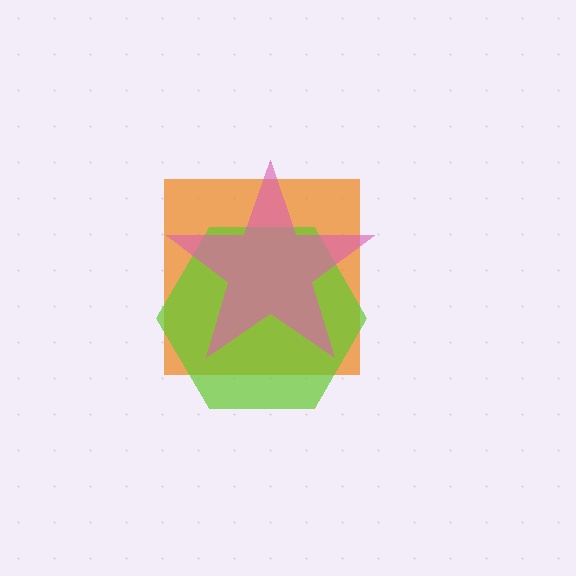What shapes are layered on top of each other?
The layered shapes are: an orange square, a lime hexagon, a pink star.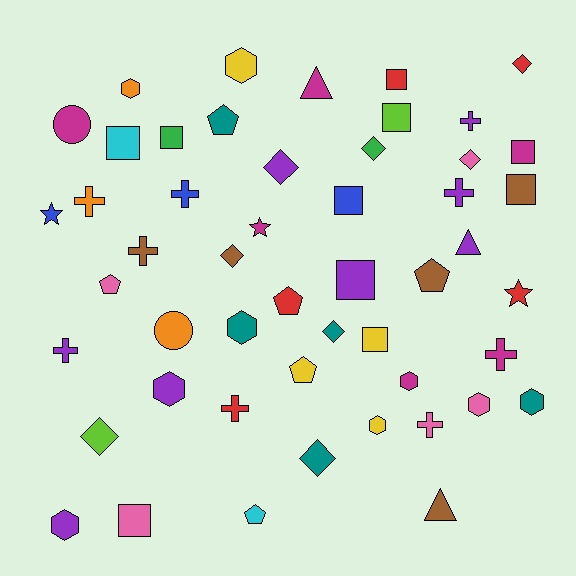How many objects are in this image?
There are 50 objects.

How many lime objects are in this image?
There are 2 lime objects.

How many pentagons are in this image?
There are 6 pentagons.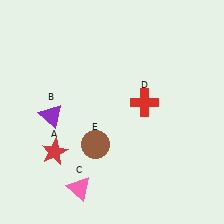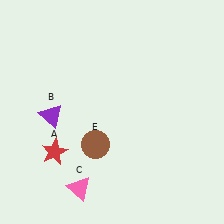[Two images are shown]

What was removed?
The red cross (D) was removed in Image 2.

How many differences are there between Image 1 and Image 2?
There is 1 difference between the two images.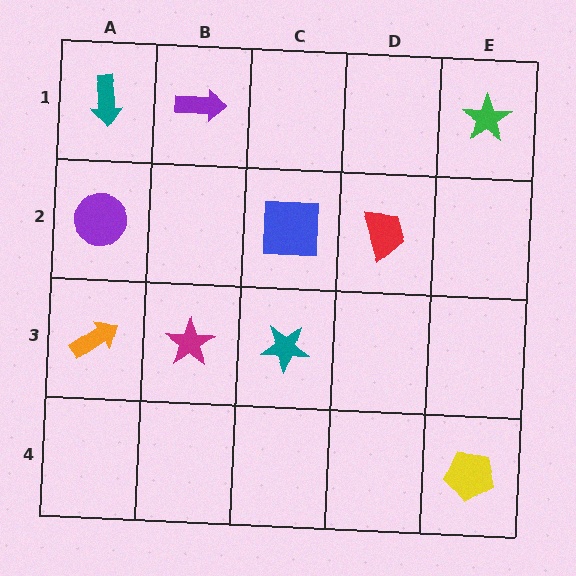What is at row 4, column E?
A yellow pentagon.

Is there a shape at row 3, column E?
No, that cell is empty.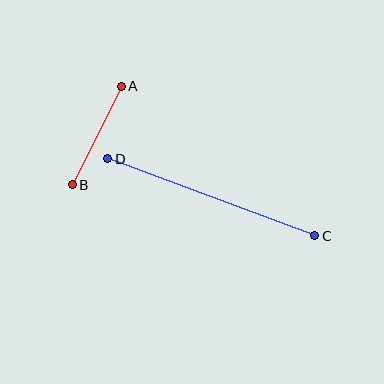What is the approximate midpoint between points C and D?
The midpoint is at approximately (211, 197) pixels.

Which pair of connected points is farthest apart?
Points C and D are farthest apart.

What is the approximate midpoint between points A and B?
The midpoint is at approximately (97, 135) pixels.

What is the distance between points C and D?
The distance is approximately 221 pixels.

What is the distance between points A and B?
The distance is approximately 110 pixels.